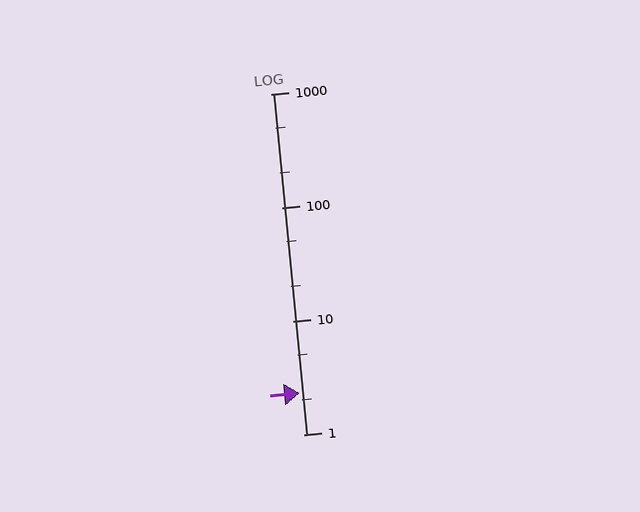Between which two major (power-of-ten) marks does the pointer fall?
The pointer is between 1 and 10.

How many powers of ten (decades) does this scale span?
The scale spans 3 decades, from 1 to 1000.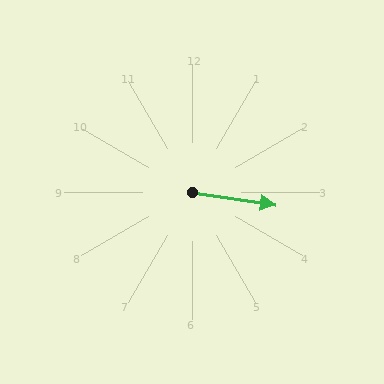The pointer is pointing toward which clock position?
Roughly 3 o'clock.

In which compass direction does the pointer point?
East.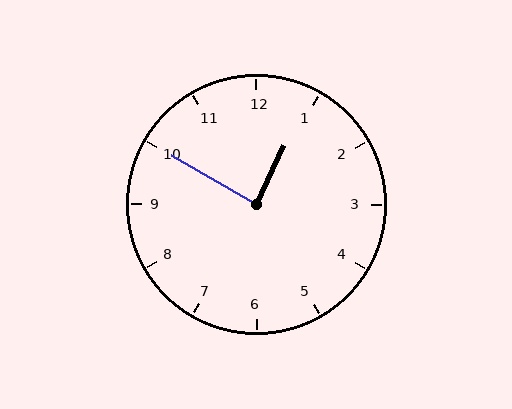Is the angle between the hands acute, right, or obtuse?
It is right.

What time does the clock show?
12:50.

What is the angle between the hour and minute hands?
Approximately 85 degrees.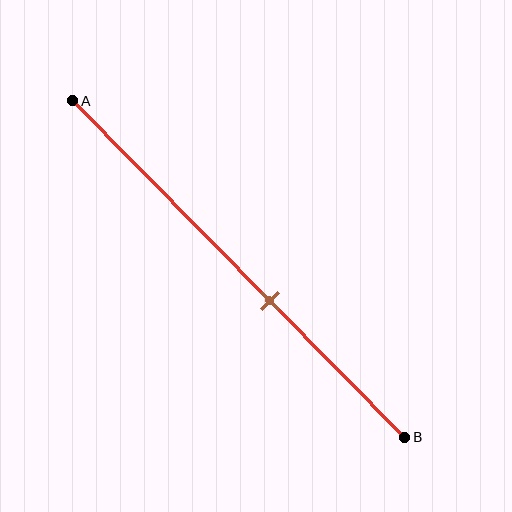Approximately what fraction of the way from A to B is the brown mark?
The brown mark is approximately 60% of the way from A to B.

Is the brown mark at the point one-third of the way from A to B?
No, the mark is at about 60% from A, not at the 33% one-third point.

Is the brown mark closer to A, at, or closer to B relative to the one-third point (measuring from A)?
The brown mark is closer to point B than the one-third point of segment AB.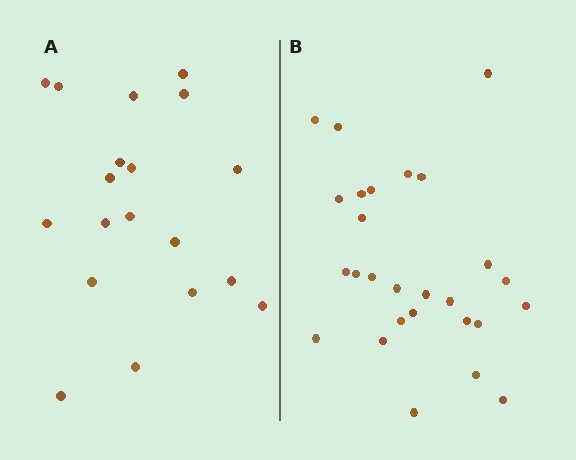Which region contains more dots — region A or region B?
Region B (the right region) has more dots.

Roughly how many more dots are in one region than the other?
Region B has roughly 8 or so more dots than region A.